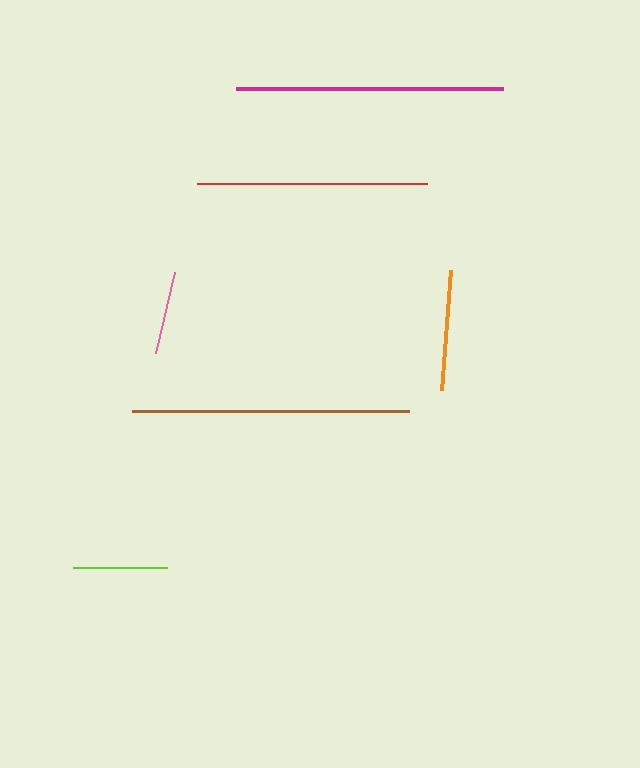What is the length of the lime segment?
The lime segment is approximately 94 pixels long.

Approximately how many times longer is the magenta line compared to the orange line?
The magenta line is approximately 2.2 times the length of the orange line.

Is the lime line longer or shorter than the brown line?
The brown line is longer than the lime line.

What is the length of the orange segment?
The orange segment is approximately 121 pixels long.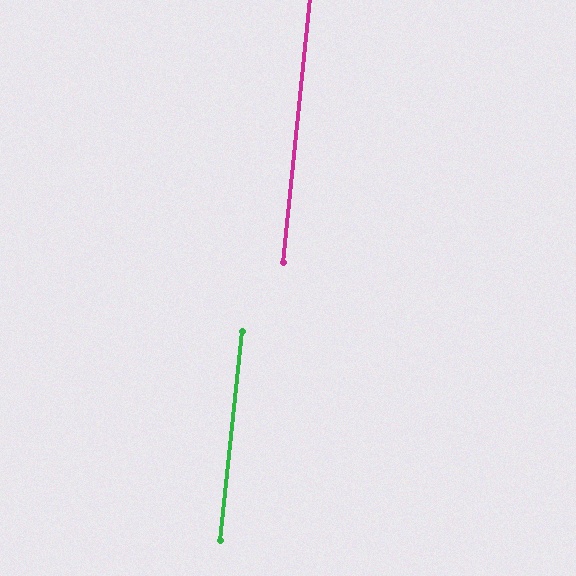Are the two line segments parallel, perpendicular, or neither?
Parallel — their directions differ by only 0.0°.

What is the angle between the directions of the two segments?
Approximately 0 degrees.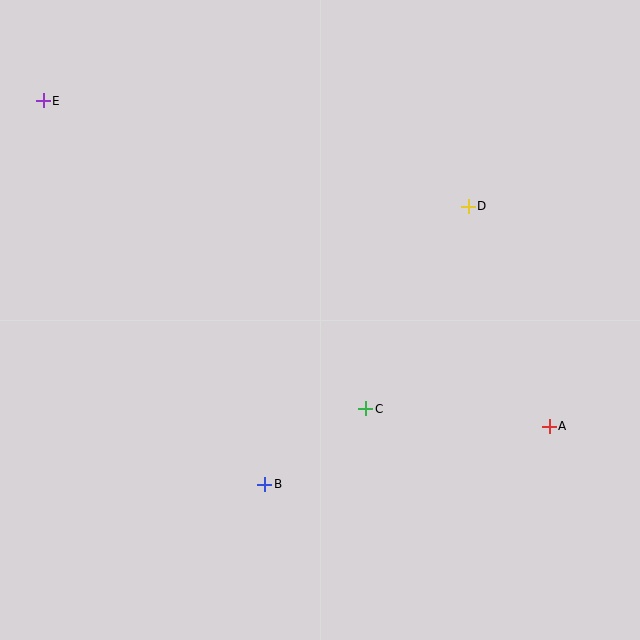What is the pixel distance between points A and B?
The distance between A and B is 291 pixels.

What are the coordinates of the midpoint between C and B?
The midpoint between C and B is at (315, 447).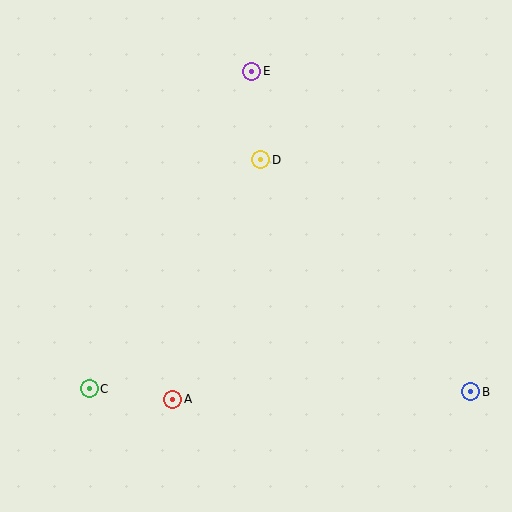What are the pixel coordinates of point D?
Point D is at (261, 160).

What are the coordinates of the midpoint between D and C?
The midpoint between D and C is at (175, 274).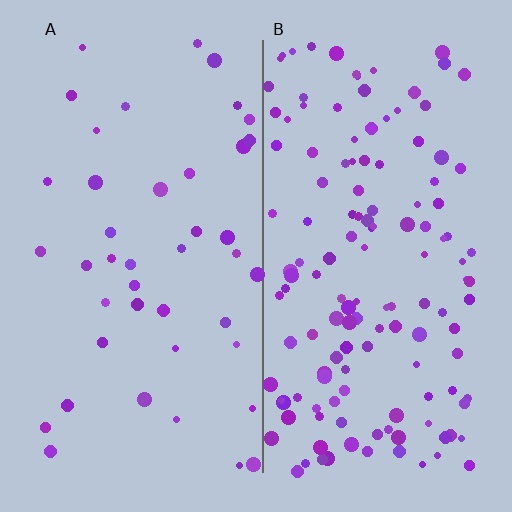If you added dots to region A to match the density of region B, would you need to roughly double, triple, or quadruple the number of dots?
Approximately triple.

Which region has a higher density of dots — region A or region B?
B (the right).